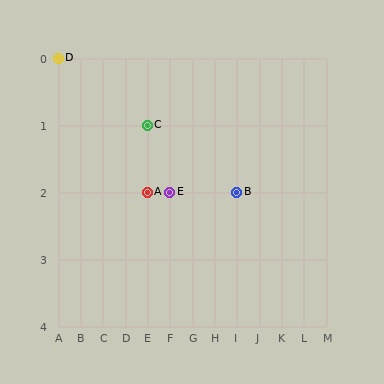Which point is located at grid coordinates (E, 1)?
Point C is at (E, 1).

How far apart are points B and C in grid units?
Points B and C are 4 columns and 1 row apart (about 4.1 grid units diagonally).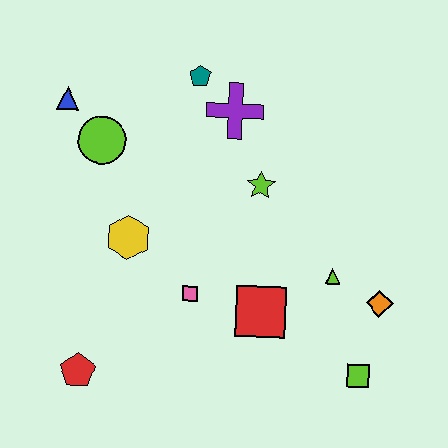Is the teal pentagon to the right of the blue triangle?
Yes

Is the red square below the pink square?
Yes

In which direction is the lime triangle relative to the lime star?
The lime triangle is below the lime star.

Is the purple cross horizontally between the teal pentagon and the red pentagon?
No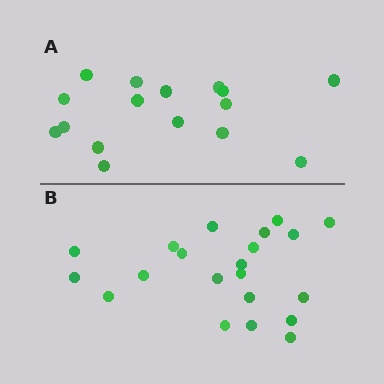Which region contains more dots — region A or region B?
Region B (the bottom region) has more dots.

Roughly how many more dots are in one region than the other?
Region B has about 5 more dots than region A.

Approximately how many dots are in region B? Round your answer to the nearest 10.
About 20 dots. (The exact count is 21, which rounds to 20.)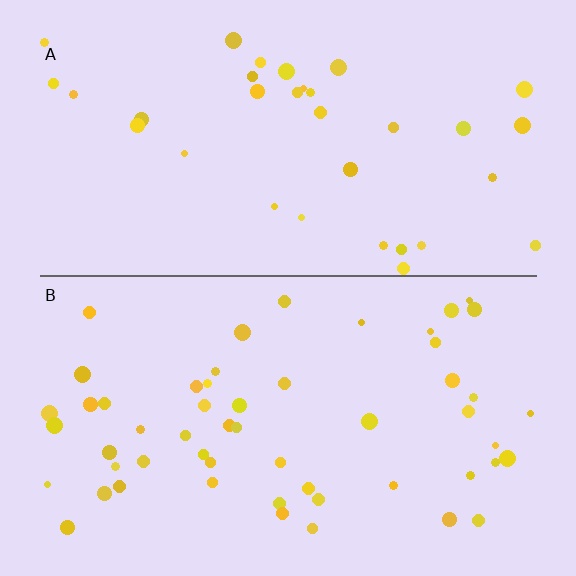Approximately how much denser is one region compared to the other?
Approximately 1.6× — region B over region A.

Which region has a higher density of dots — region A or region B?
B (the bottom).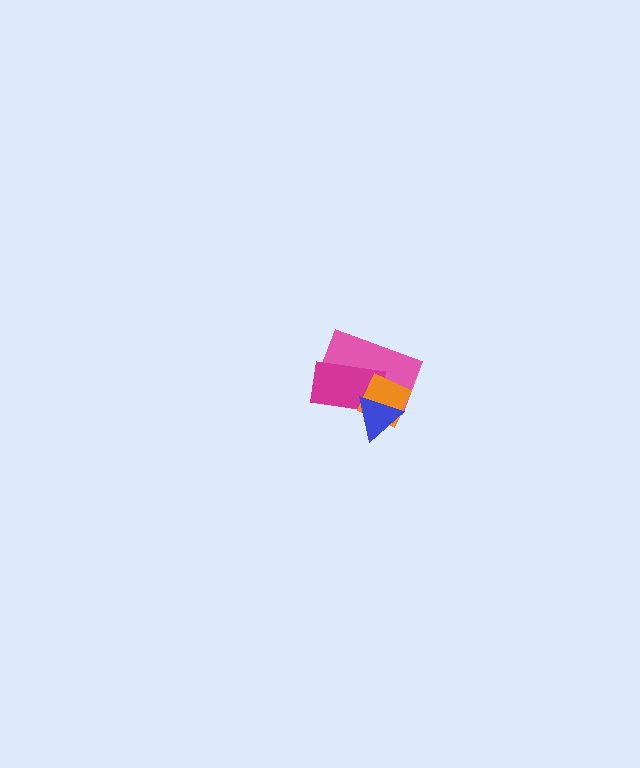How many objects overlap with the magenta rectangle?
3 objects overlap with the magenta rectangle.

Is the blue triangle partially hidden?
No, no other shape covers it.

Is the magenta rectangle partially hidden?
Yes, it is partially covered by another shape.